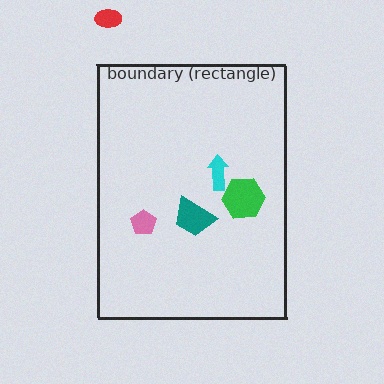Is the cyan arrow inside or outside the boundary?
Inside.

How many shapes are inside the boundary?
4 inside, 1 outside.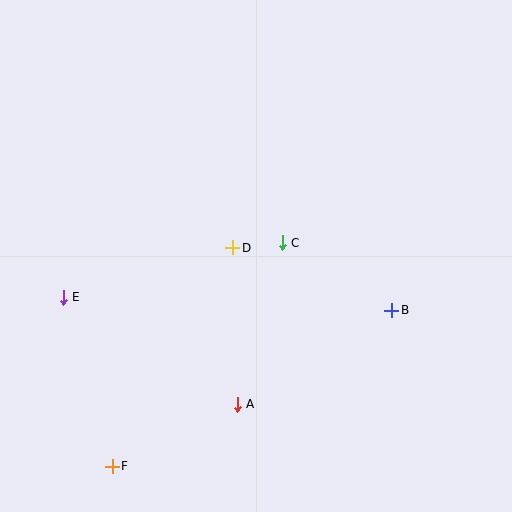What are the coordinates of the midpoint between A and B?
The midpoint between A and B is at (315, 357).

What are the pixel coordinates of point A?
Point A is at (237, 404).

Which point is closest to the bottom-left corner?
Point F is closest to the bottom-left corner.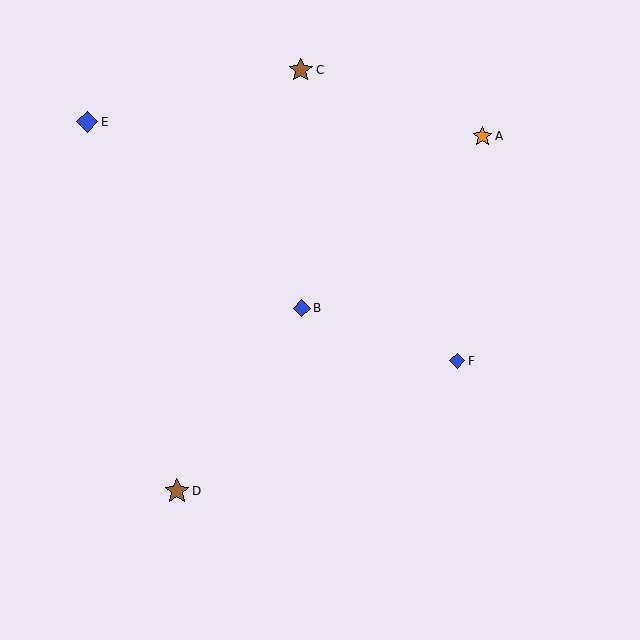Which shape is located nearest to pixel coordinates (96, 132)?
The blue diamond (labeled E) at (87, 122) is nearest to that location.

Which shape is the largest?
The brown star (labeled D) is the largest.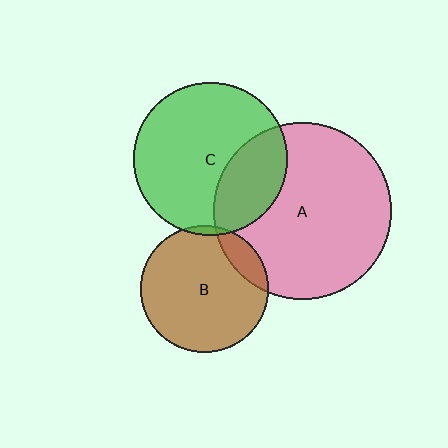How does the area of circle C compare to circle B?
Approximately 1.5 times.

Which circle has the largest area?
Circle A (pink).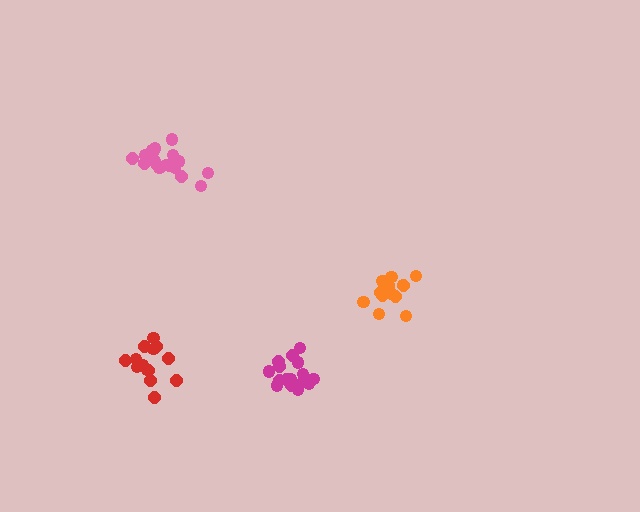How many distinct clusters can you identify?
There are 4 distinct clusters.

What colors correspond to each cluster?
The clusters are colored: magenta, orange, pink, red.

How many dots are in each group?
Group 1: 17 dots, Group 2: 15 dots, Group 3: 19 dots, Group 4: 14 dots (65 total).